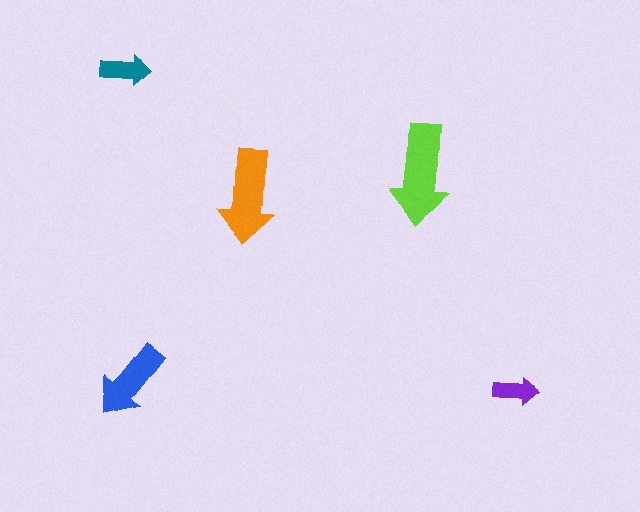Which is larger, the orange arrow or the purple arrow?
The orange one.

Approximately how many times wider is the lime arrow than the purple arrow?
About 2 times wider.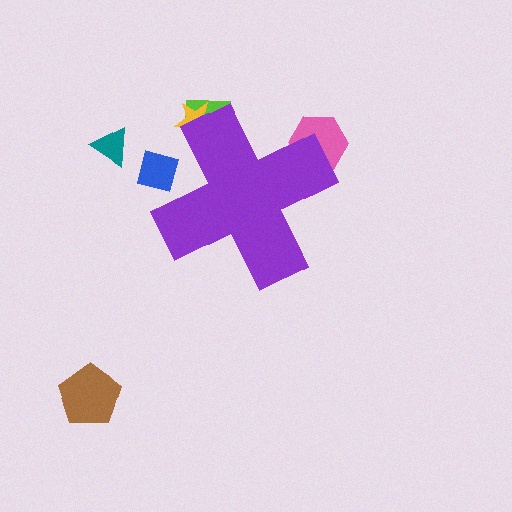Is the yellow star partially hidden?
Yes, the yellow star is partially hidden behind the purple cross.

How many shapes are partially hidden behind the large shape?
4 shapes are partially hidden.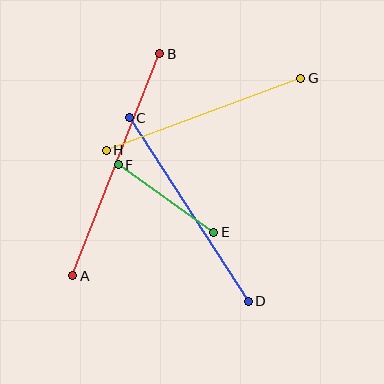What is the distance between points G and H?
The distance is approximately 207 pixels.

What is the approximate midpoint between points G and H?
The midpoint is at approximately (204, 114) pixels.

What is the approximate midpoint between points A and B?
The midpoint is at approximately (116, 165) pixels.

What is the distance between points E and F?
The distance is approximately 117 pixels.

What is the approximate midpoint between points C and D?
The midpoint is at approximately (189, 209) pixels.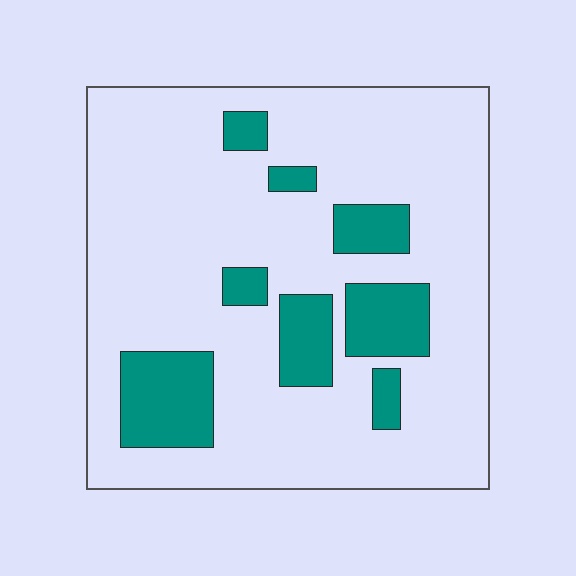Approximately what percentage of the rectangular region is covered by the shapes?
Approximately 20%.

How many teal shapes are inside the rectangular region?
8.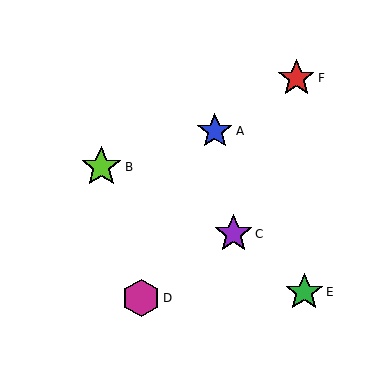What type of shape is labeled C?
Shape C is a purple star.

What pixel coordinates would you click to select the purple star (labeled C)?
Click at (233, 234) to select the purple star C.